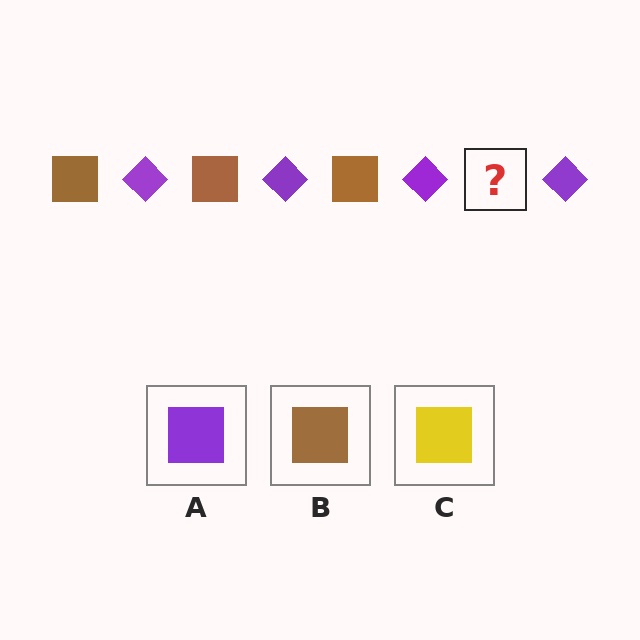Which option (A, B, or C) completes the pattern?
B.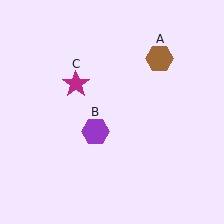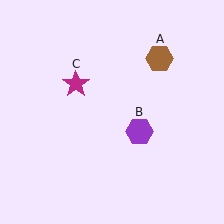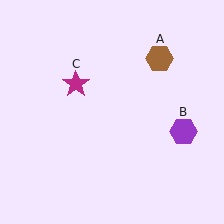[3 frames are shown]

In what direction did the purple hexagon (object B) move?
The purple hexagon (object B) moved right.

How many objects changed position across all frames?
1 object changed position: purple hexagon (object B).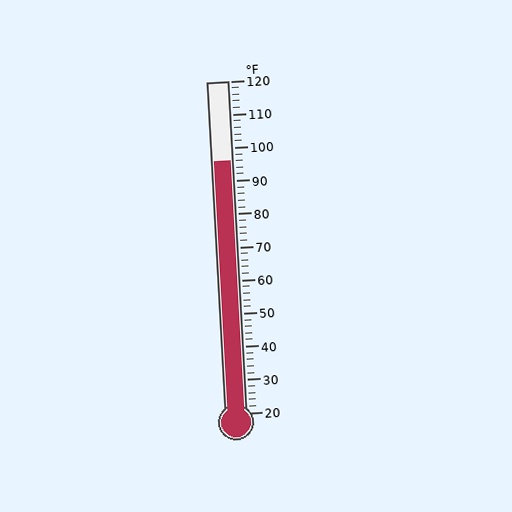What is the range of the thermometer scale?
The thermometer scale ranges from 20°F to 120°F.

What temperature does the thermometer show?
The thermometer shows approximately 96°F.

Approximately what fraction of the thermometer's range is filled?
The thermometer is filled to approximately 75% of its range.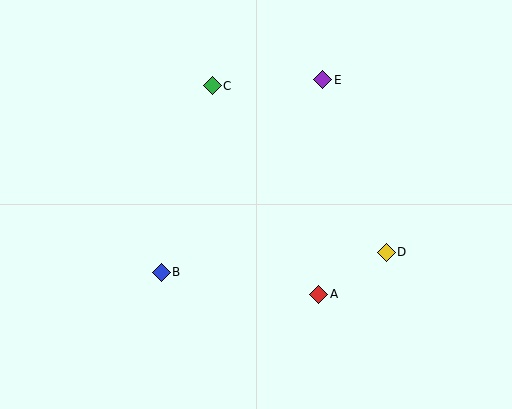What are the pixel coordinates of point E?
Point E is at (323, 80).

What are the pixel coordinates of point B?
Point B is at (161, 272).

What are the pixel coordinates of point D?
Point D is at (386, 252).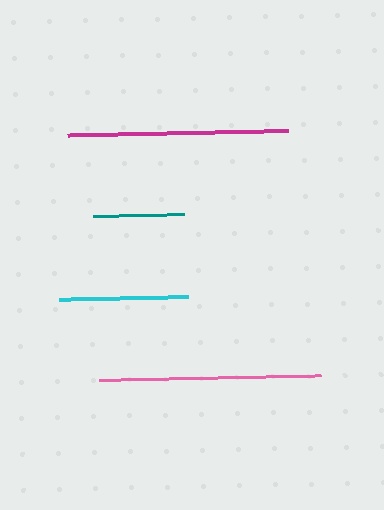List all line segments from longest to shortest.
From longest to shortest: pink, magenta, cyan, teal.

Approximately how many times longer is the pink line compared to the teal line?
The pink line is approximately 2.4 times the length of the teal line.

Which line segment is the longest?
The pink line is the longest at approximately 222 pixels.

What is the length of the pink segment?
The pink segment is approximately 222 pixels long.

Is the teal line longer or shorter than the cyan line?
The cyan line is longer than the teal line.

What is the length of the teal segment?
The teal segment is approximately 91 pixels long.